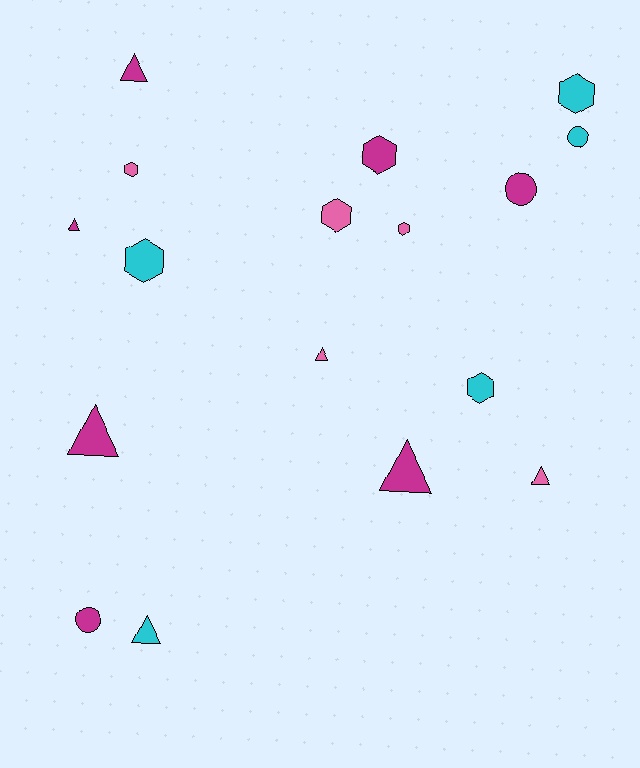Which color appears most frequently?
Magenta, with 7 objects.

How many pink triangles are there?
There are 2 pink triangles.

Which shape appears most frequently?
Hexagon, with 7 objects.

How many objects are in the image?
There are 17 objects.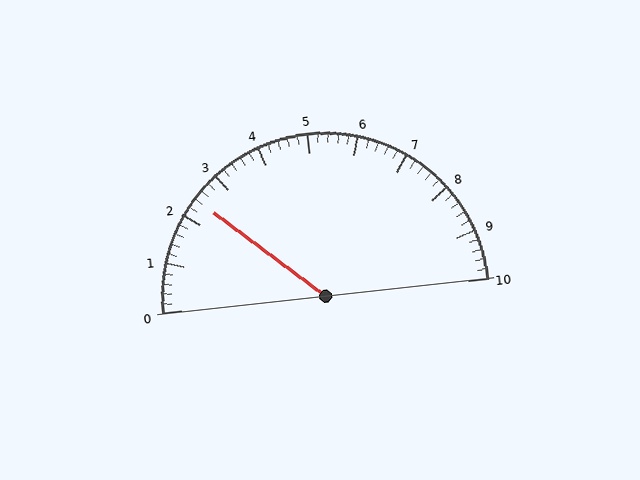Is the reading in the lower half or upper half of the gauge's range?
The reading is in the lower half of the range (0 to 10).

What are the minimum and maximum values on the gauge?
The gauge ranges from 0 to 10.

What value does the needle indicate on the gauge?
The needle indicates approximately 2.4.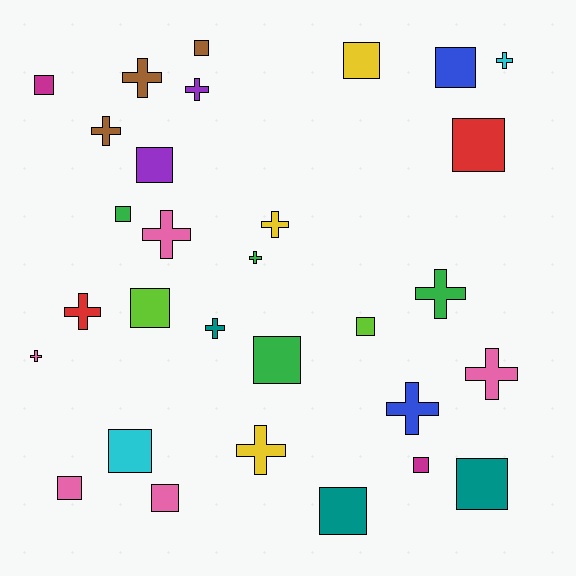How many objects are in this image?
There are 30 objects.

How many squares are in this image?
There are 16 squares.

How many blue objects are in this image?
There are 2 blue objects.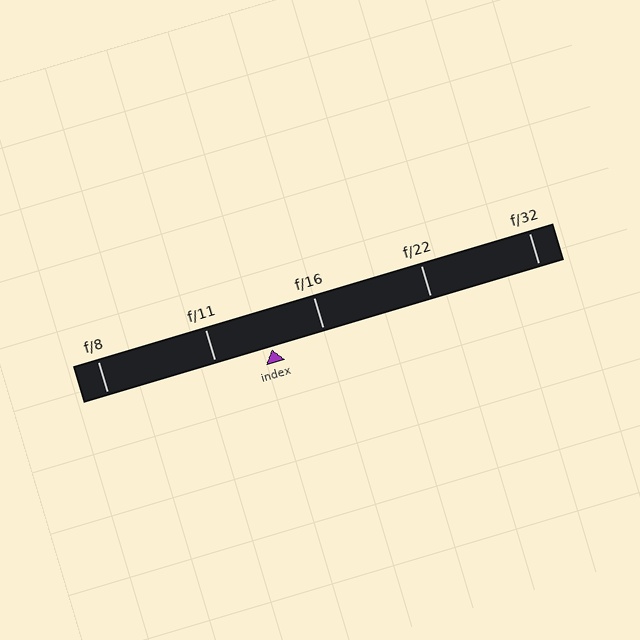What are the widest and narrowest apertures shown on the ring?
The widest aperture shown is f/8 and the narrowest is f/32.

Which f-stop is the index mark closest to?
The index mark is closest to f/16.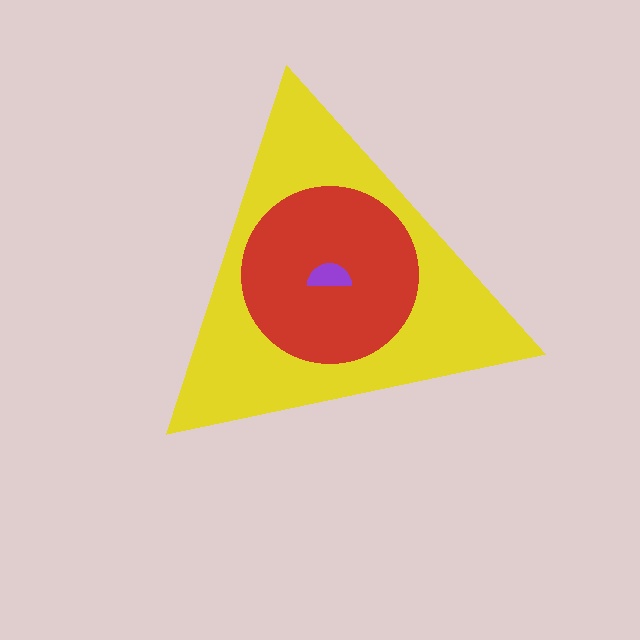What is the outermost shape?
The yellow triangle.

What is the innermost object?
The purple semicircle.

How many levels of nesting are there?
3.